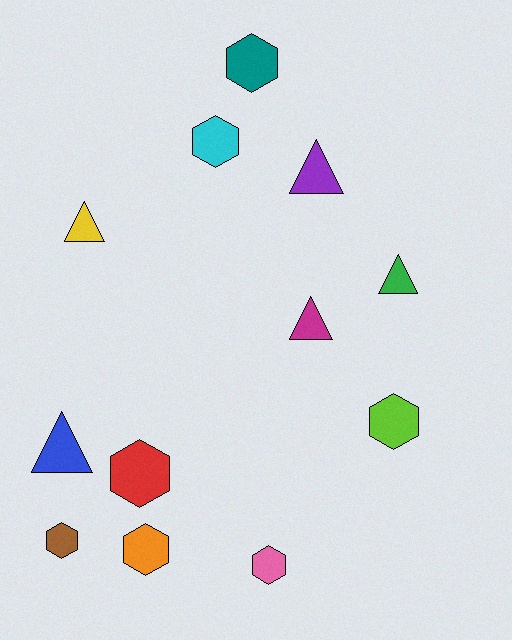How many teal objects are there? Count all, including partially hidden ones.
There is 1 teal object.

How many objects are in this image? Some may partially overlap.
There are 12 objects.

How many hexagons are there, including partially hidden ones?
There are 7 hexagons.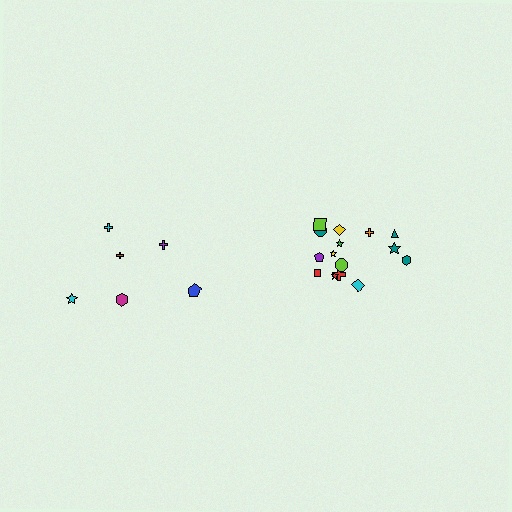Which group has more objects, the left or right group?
The right group.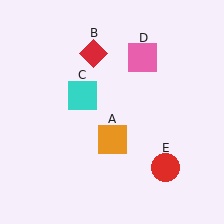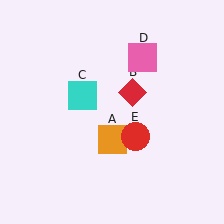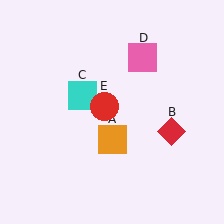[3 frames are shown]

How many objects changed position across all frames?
2 objects changed position: red diamond (object B), red circle (object E).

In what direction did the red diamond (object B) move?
The red diamond (object B) moved down and to the right.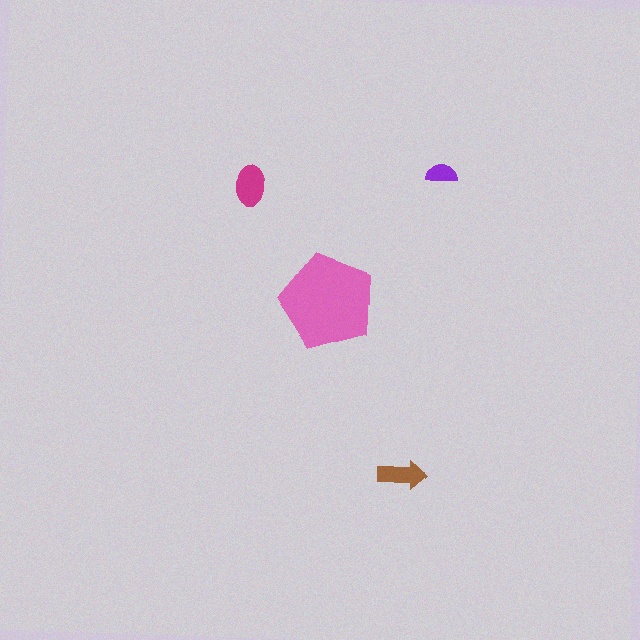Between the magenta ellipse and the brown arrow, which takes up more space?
The magenta ellipse.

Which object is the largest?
The pink pentagon.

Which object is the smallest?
The purple semicircle.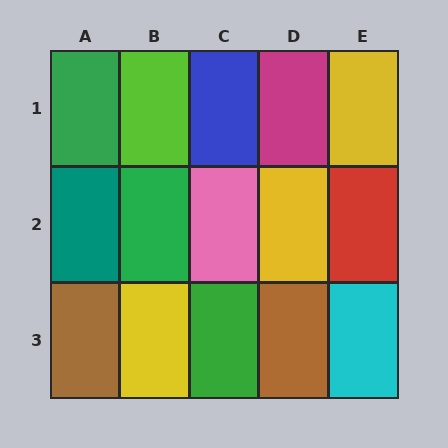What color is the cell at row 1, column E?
Yellow.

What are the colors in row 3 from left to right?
Brown, yellow, green, brown, cyan.